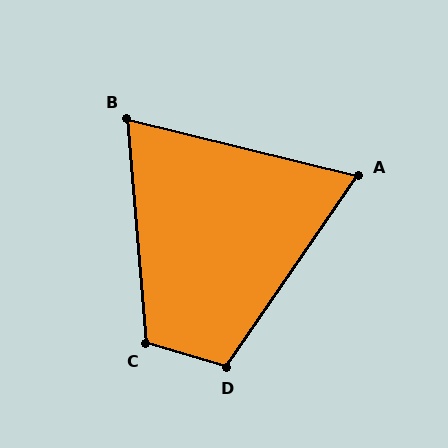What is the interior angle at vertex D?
Approximately 108 degrees (obtuse).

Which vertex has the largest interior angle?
C, at approximately 111 degrees.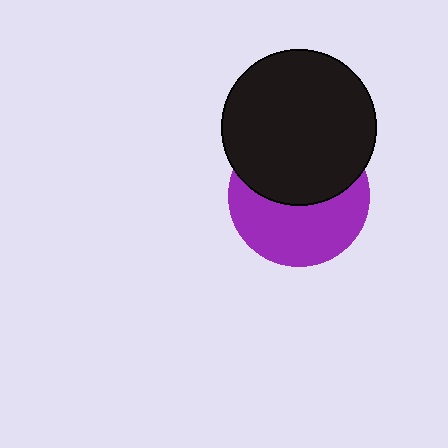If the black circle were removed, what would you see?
You would see the complete purple circle.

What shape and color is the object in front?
The object in front is a black circle.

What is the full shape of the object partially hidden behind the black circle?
The partially hidden object is a purple circle.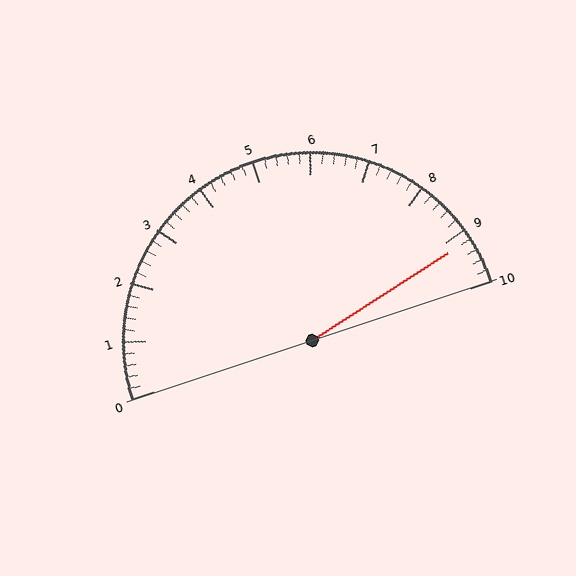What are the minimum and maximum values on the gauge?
The gauge ranges from 0 to 10.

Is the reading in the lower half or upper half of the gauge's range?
The reading is in the upper half of the range (0 to 10).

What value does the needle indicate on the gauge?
The needle indicates approximately 9.2.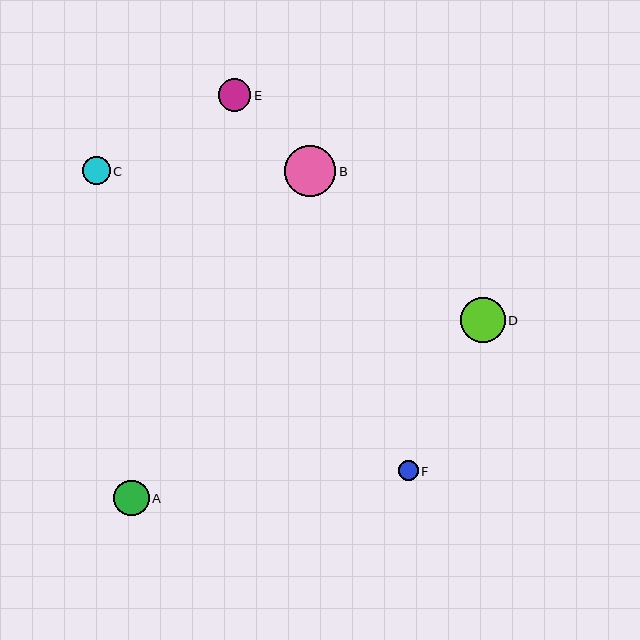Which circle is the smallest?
Circle F is the smallest with a size of approximately 20 pixels.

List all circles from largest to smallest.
From largest to smallest: B, D, A, E, C, F.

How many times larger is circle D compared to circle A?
Circle D is approximately 1.3 times the size of circle A.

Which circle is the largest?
Circle B is the largest with a size of approximately 51 pixels.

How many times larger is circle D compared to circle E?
Circle D is approximately 1.4 times the size of circle E.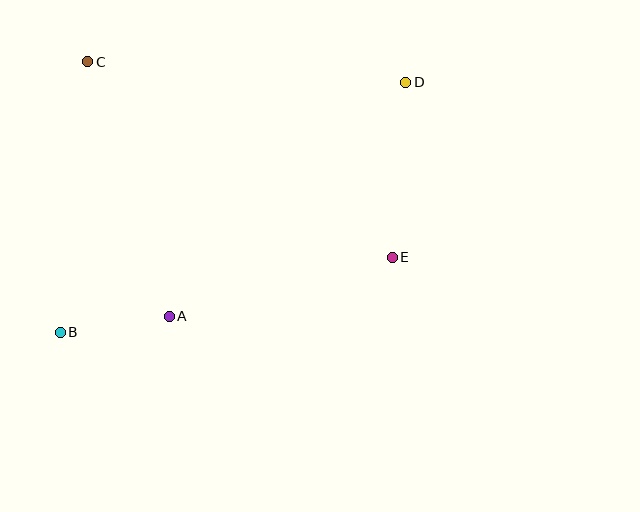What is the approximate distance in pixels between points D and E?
The distance between D and E is approximately 176 pixels.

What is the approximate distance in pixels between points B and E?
The distance between B and E is approximately 340 pixels.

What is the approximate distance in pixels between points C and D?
The distance between C and D is approximately 319 pixels.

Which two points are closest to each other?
Points A and B are closest to each other.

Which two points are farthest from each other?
Points B and D are farthest from each other.